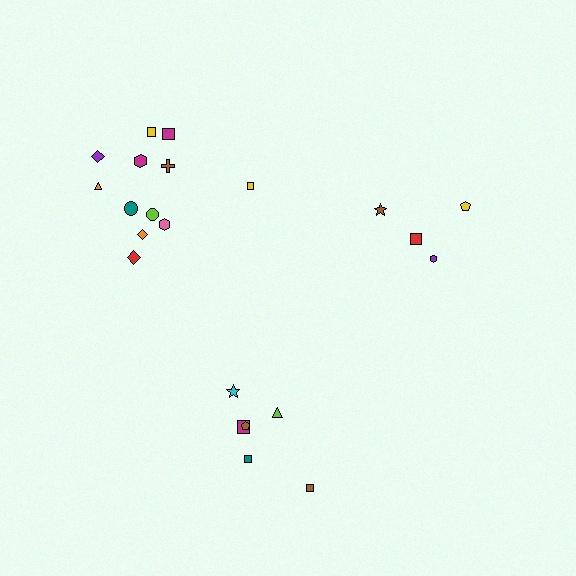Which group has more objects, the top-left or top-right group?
The top-left group.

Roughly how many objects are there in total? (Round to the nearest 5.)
Roughly 20 objects in total.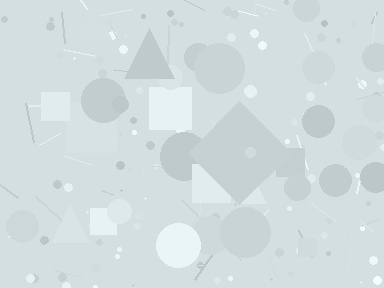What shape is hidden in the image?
A diamond is hidden in the image.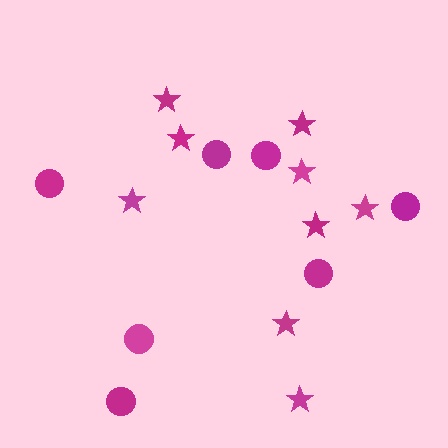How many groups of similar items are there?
There are 2 groups: one group of stars (9) and one group of circles (7).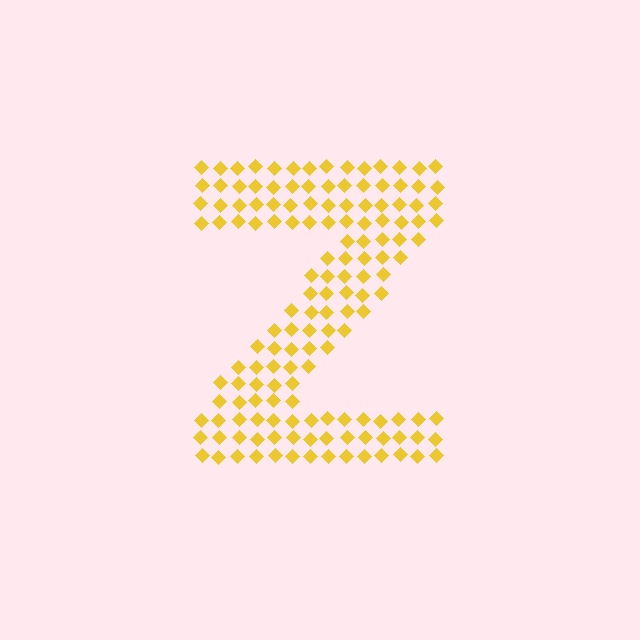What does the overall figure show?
The overall figure shows the letter Z.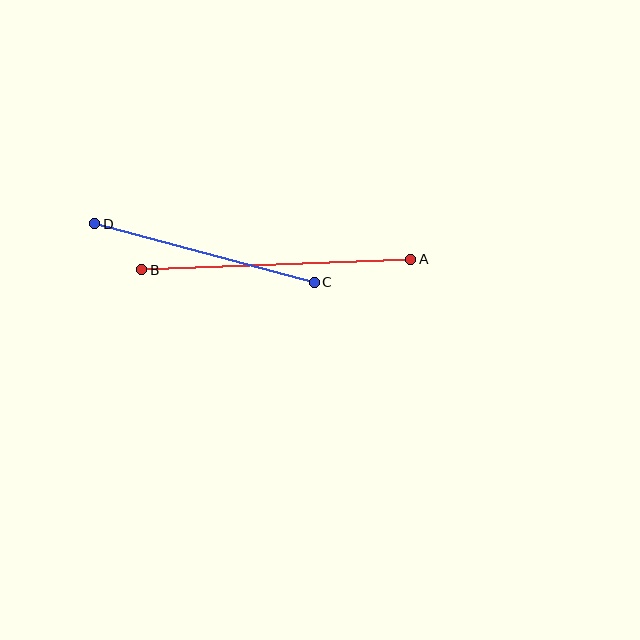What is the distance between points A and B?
The distance is approximately 269 pixels.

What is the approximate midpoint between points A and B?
The midpoint is at approximately (276, 265) pixels.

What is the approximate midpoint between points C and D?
The midpoint is at approximately (205, 253) pixels.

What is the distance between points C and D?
The distance is approximately 227 pixels.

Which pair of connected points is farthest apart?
Points A and B are farthest apart.